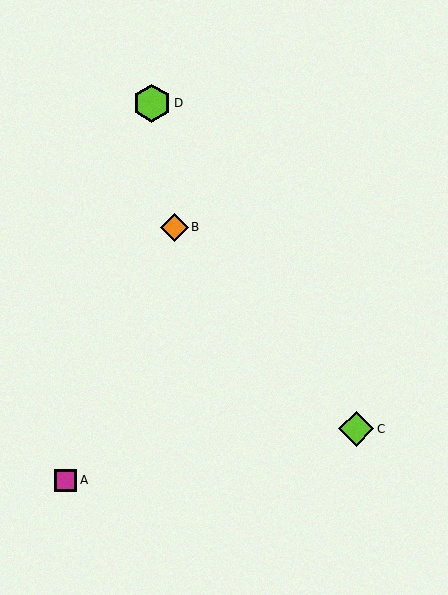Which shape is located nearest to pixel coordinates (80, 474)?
The magenta square (labeled A) at (66, 480) is nearest to that location.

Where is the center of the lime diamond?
The center of the lime diamond is at (356, 429).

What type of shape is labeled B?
Shape B is an orange diamond.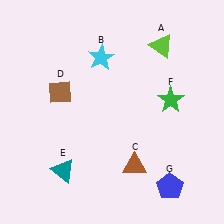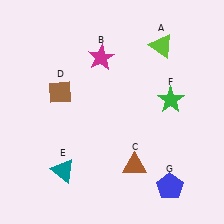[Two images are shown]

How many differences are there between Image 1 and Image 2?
There is 1 difference between the two images.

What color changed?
The star (B) changed from cyan in Image 1 to magenta in Image 2.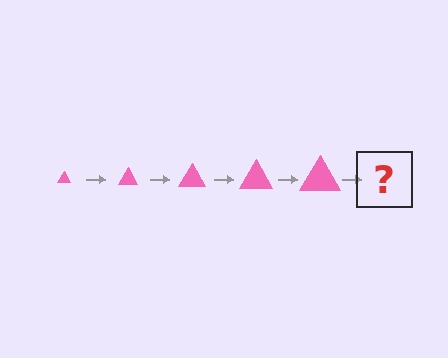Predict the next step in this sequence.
The next step is a pink triangle, larger than the previous one.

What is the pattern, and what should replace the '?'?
The pattern is that the triangle gets progressively larger each step. The '?' should be a pink triangle, larger than the previous one.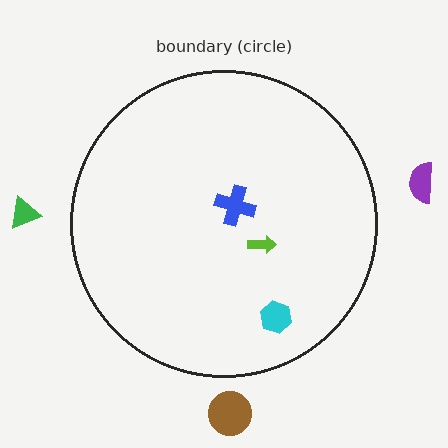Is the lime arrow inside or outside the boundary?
Inside.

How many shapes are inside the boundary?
3 inside, 3 outside.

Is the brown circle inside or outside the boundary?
Outside.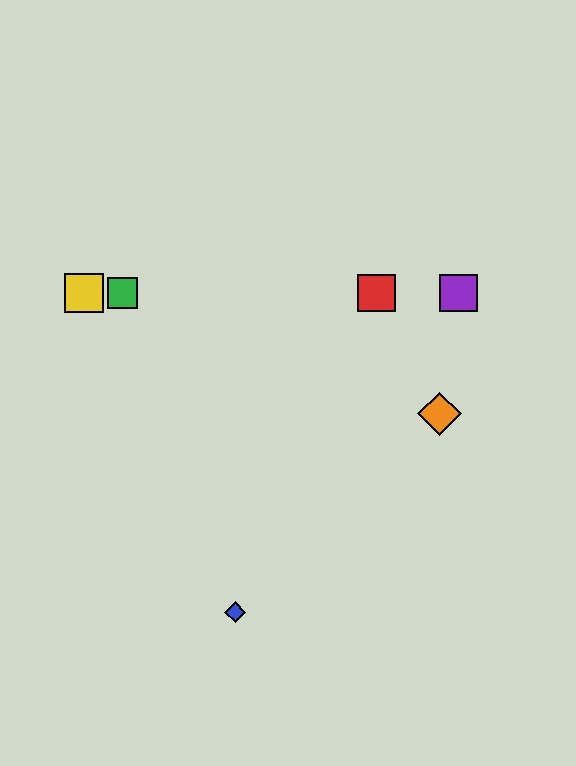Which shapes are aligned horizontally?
The red square, the green square, the yellow square, the purple square are aligned horizontally.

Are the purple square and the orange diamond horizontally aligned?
No, the purple square is at y≈293 and the orange diamond is at y≈414.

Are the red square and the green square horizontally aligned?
Yes, both are at y≈293.